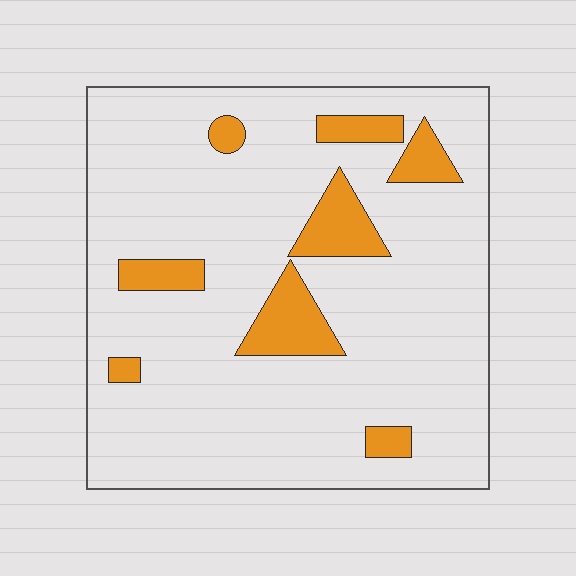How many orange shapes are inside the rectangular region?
8.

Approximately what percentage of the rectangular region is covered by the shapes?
Approximately 15%.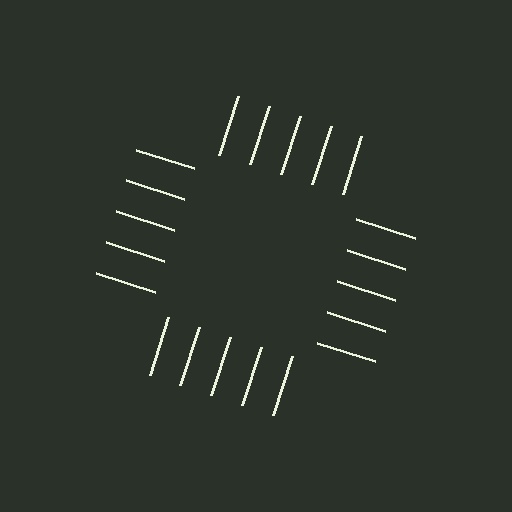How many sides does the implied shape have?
4 sides — the line-ends trace a square.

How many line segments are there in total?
20 — 5 along each of the 4 edges.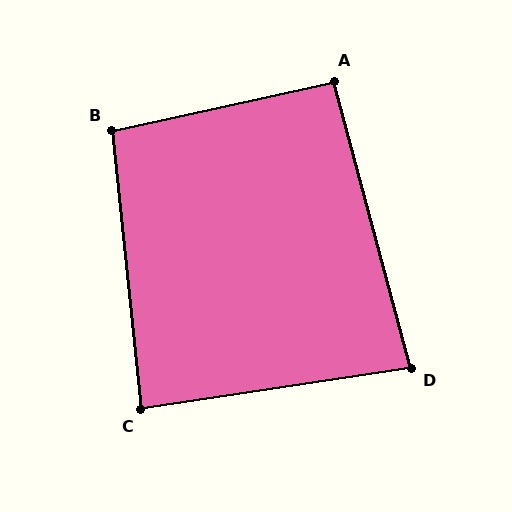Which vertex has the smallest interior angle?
D, at approximately 84 degrees.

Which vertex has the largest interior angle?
B, at approximately 96 degrees.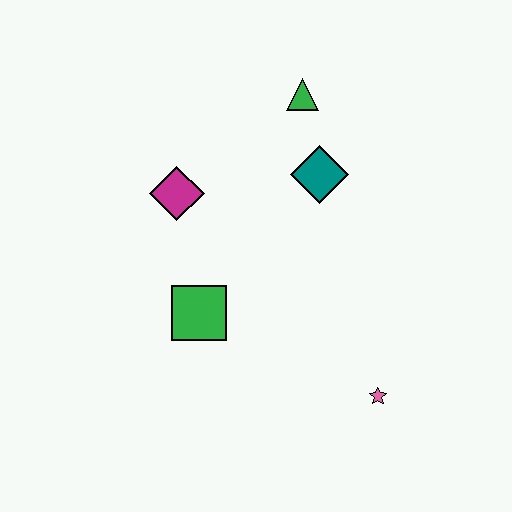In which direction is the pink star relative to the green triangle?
The pink star is below the green triangle.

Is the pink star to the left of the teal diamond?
No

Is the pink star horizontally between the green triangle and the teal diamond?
No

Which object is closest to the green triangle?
The teal diamond is closest to the green triangle.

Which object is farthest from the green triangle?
The pink star is farthest from the green triangle.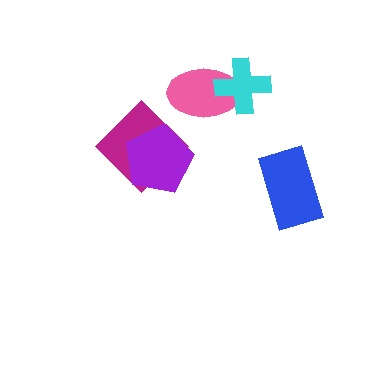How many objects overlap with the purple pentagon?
1 object overlaps with the purple pentagon.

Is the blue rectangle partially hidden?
No, no other shape covers it.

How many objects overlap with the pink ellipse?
1 object overlaps with the pink ellipse.